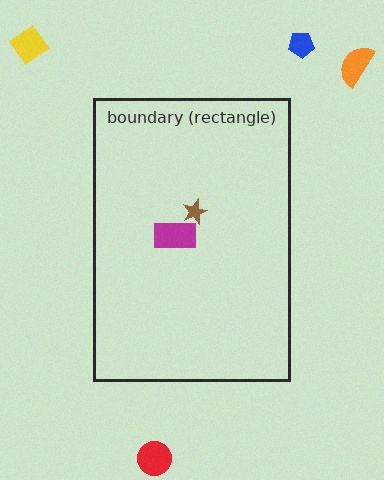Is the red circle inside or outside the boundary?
Outside.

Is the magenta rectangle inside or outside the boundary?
Inside.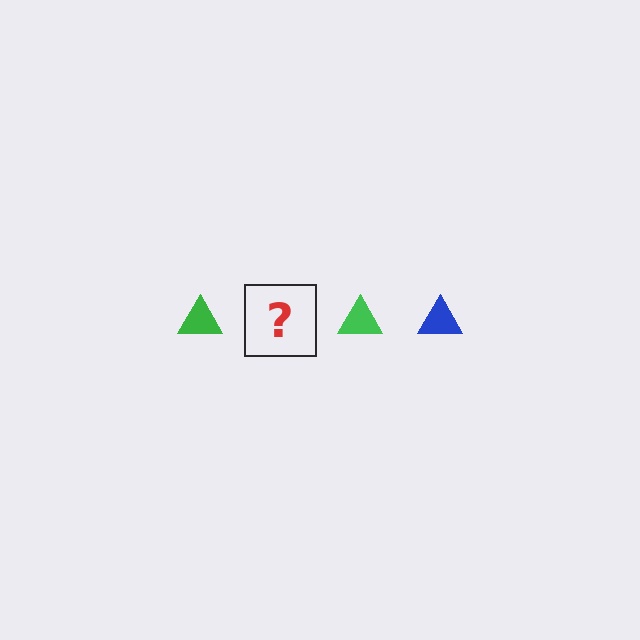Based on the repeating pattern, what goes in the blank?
The blank should be a blue triangle.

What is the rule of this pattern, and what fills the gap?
The rule is that the pattern cycles through green, blue triangles. The gap should be filled with a blue triangle.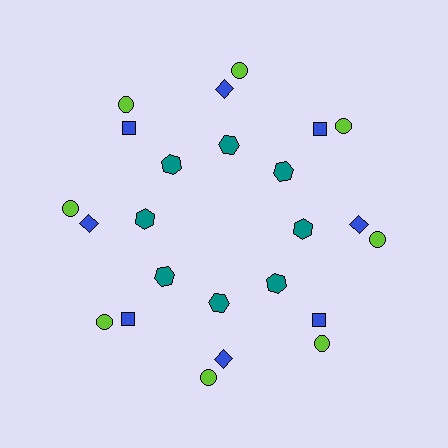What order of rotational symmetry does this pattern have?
This pattern has 8-fold rotational symmetry.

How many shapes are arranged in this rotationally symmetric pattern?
There are 24 shapes, arranged in 8 groups of 3.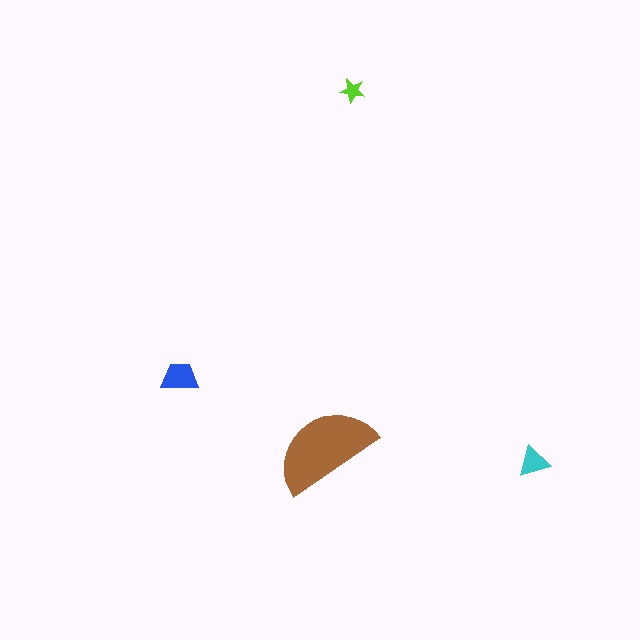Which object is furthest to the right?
The cyan triangle is rightmost.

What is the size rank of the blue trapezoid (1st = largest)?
2nd.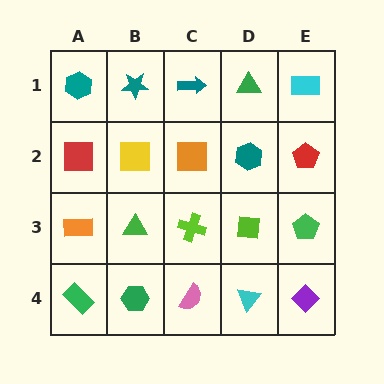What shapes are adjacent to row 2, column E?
A cyan rectangle (row 1, column E), a green pentagon (row 3, column E), a teal hexagon (row 2, column D).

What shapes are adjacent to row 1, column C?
An orange square (row 2, column C), a teal star (row 1, column B), a green triangle (row 1, column D).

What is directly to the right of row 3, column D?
A green pentagon.